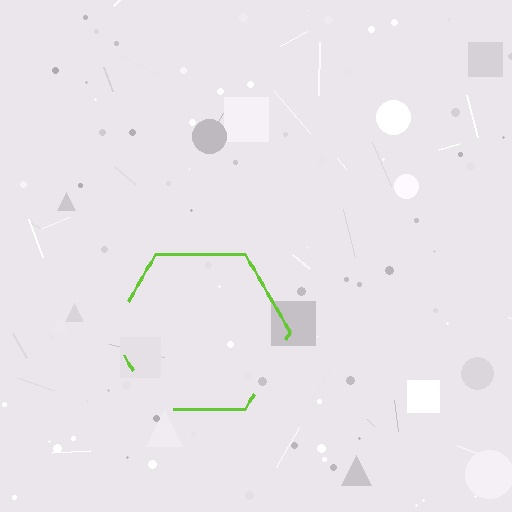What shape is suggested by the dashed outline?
The dashed outline suggests a hexagon.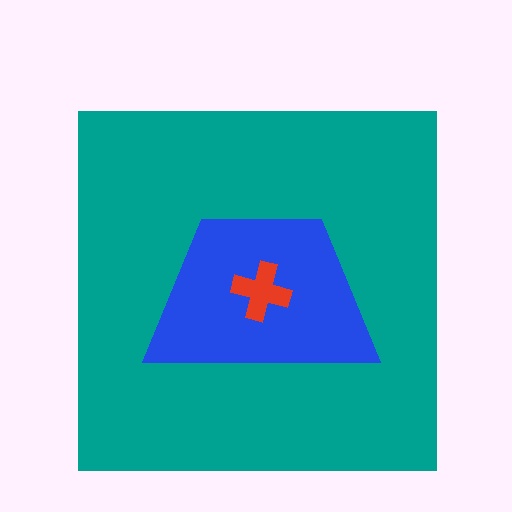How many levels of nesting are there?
3.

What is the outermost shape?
The teal square.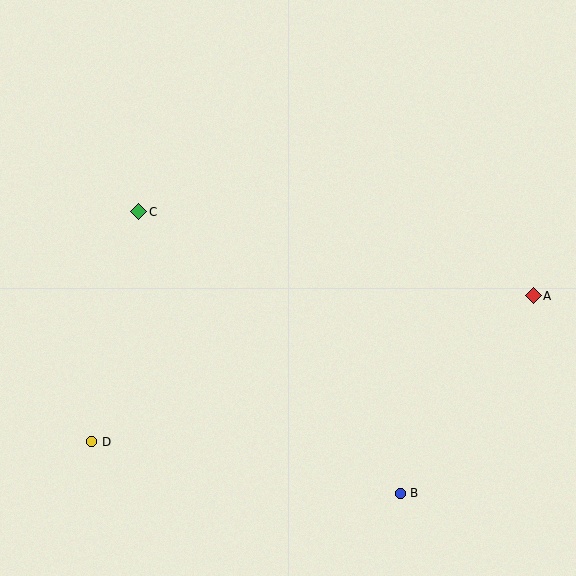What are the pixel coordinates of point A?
Point A is at (533, 296).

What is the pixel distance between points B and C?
The distance between B and C is 384 pixels.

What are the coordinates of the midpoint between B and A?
The midpoint between B and A is at (467, 395).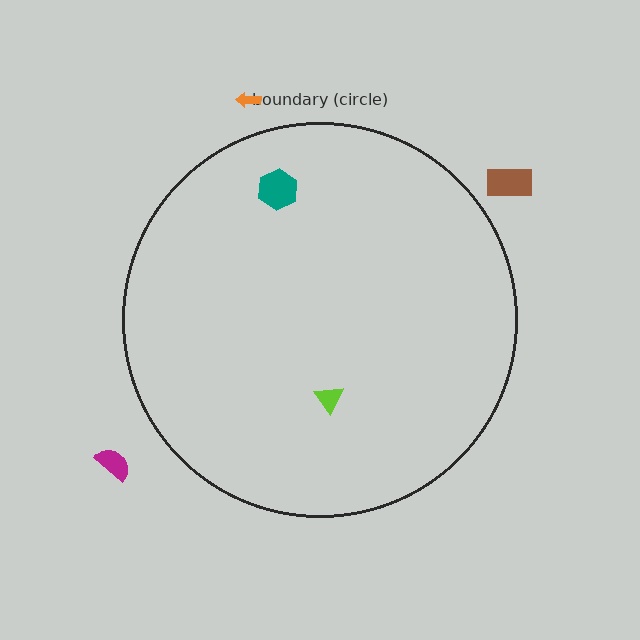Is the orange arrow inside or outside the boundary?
Outside.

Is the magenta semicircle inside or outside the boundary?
Outside.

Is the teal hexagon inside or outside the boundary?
Inside.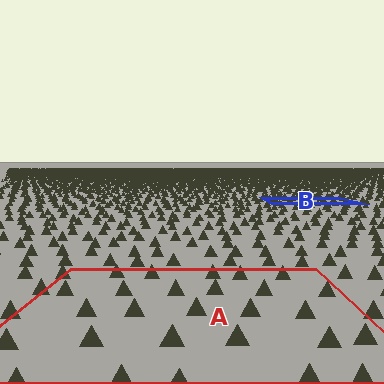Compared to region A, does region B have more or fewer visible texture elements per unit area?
Region B has more texture elements per unit area — they are packed more densely because it is farther away.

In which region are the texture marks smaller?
The texture marks are smaller in region B, because it is farther away.